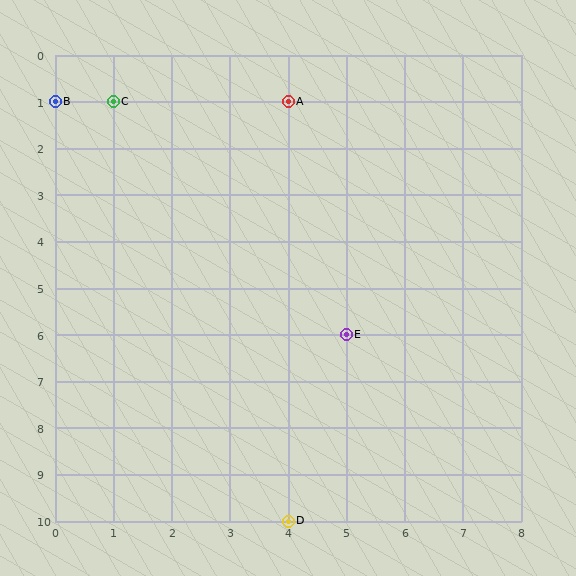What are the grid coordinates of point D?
Point D is at grid coordinates (4, 10).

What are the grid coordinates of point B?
Point B is at grid coordinates (0, 1).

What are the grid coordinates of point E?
Point E is at grid coordinates (5, 6).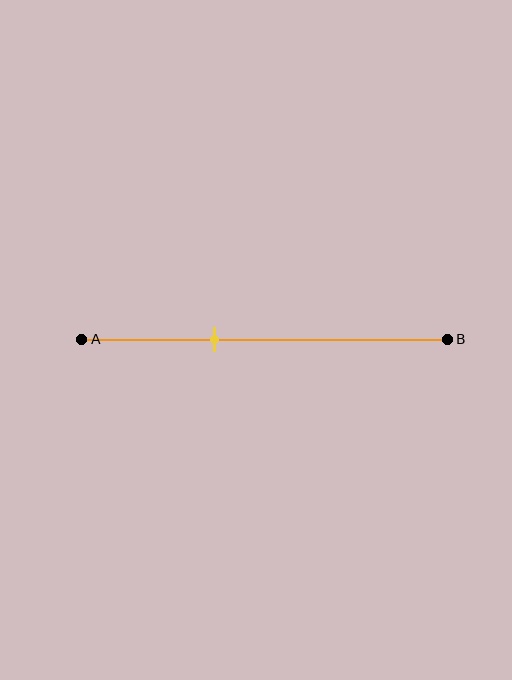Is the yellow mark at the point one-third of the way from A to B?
No, the mark is at about 35% from A, not at the 33% one-third point.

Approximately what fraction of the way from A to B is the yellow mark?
The yellow mark is approximately 35% of the way from A to B.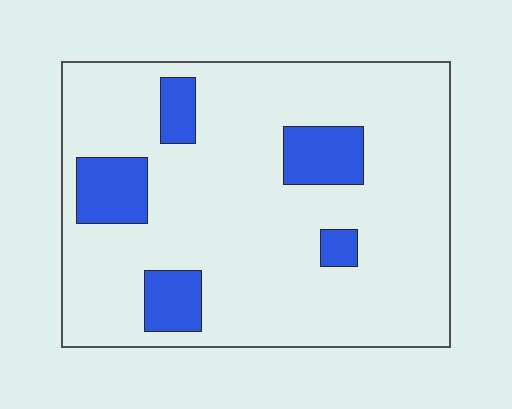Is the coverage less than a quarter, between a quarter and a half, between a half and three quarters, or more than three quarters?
Less than a quarter.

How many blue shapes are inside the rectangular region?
5.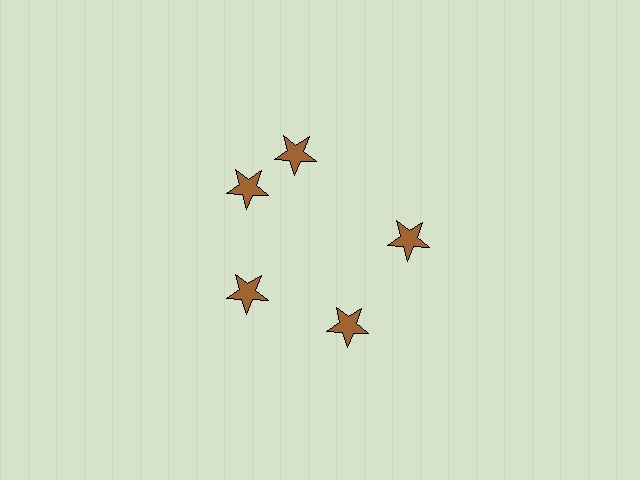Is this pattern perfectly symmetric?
No. The 5 brown stars are arranged in a ring, but one element near the 1 o'clock position is rotated out of alignment along the ring, breaking the 5-fold rotational symmetry.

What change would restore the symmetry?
The symmetry would be restored by rotating it back into even spacing with its neighbors so that all 5 stars sit at equal angles and equal distance from the center.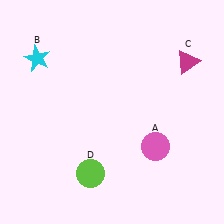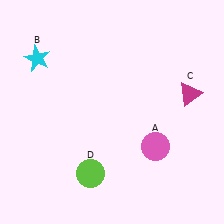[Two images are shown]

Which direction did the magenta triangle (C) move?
The magenta triangle (C) moved down.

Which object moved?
The magenta triangle (C) moved down.